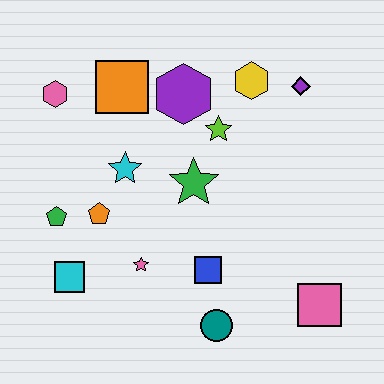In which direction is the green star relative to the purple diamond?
The green star is to the left of the purple diamond.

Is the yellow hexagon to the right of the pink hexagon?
Yes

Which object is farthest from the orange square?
The pink square is farthest from the orange square.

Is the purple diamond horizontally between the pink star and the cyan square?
No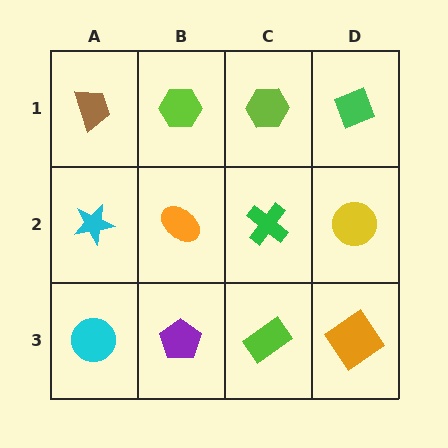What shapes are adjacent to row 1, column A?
A cyan star (row 2, column A), a lime hexagon (row 1, column B).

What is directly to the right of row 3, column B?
A lime rectangle.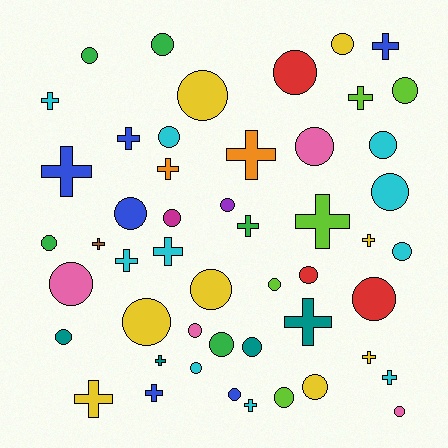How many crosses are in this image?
There are 20 crosses.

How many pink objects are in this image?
There are 4 pink objects.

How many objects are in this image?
There are 50 objects.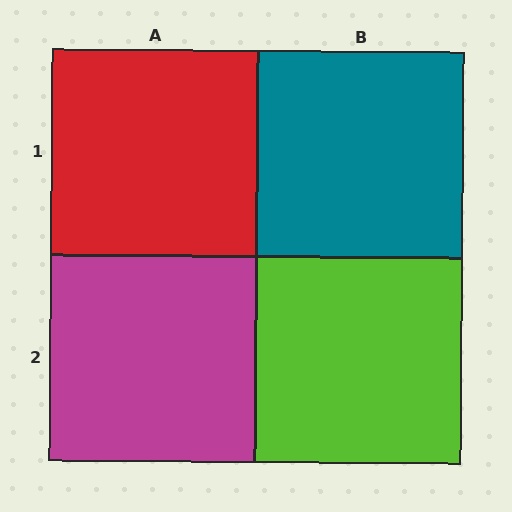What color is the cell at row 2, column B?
Lime.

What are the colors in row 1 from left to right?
Red, teal.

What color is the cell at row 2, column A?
Magenta.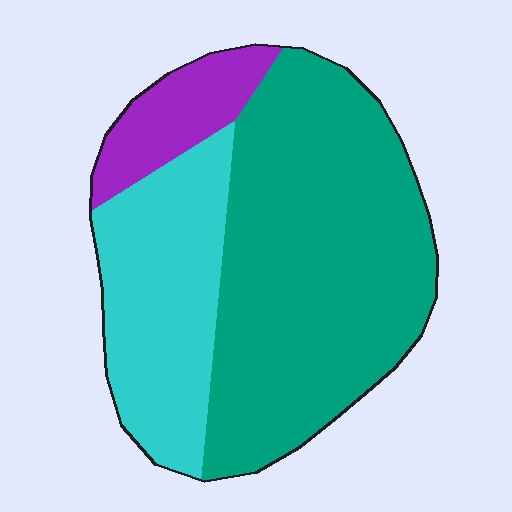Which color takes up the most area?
Teal, at roughly 60%.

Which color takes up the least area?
Purple, at roughly 10%.